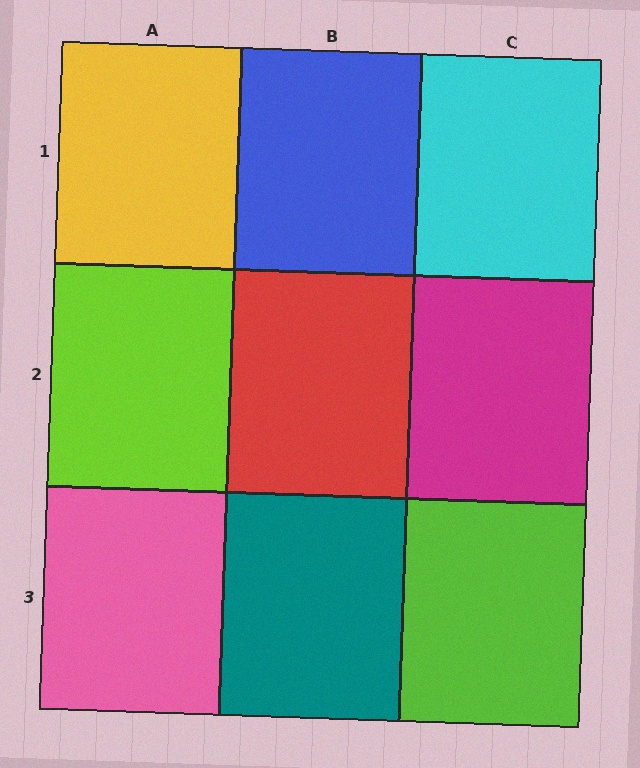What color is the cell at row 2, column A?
Lime.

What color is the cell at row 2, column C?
Magenta.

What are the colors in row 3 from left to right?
Pink, teal, lime.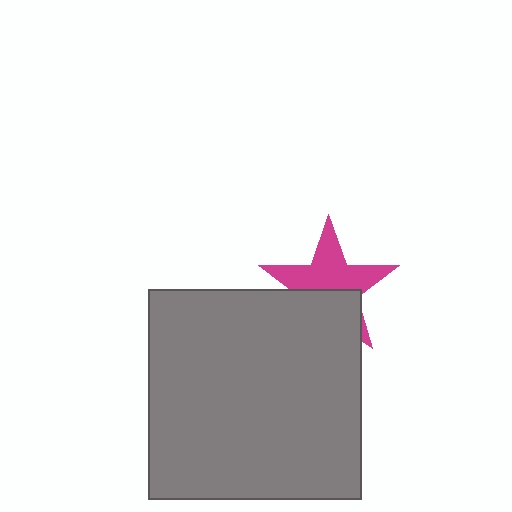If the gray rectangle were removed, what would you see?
You would see the complete magenta star.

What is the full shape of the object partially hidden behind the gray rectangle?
The partially hidden object is a magenta star.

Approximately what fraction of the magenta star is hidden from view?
Roughly 42% of the magenta star is hidden behind the gray rectangle.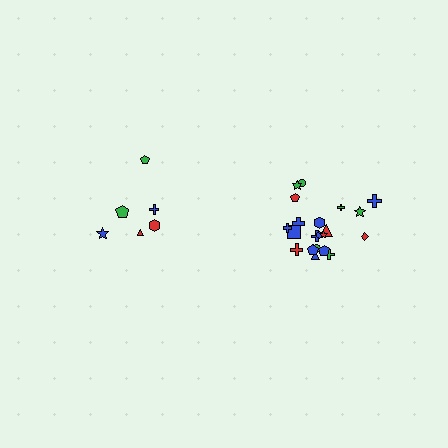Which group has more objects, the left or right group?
The right group.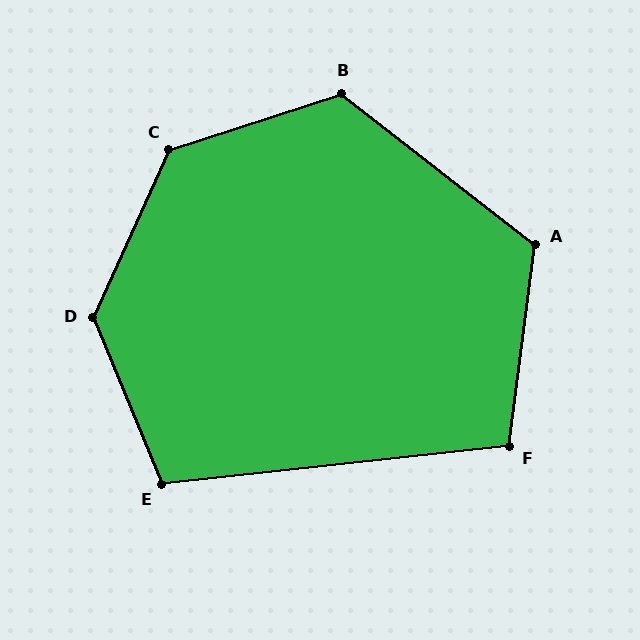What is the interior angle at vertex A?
Approximately 121 degrees (obtuse).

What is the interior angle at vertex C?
Approximately 133 degrees (obtuse).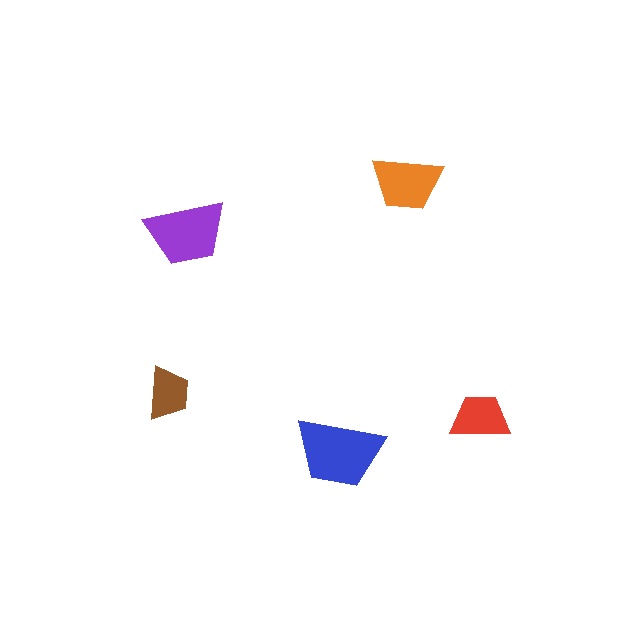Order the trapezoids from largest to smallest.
the blue one, the purple one, the orange one, the red one, the brown one.